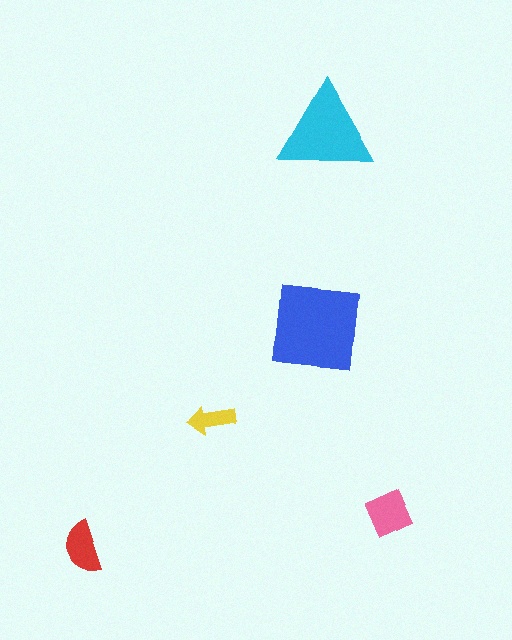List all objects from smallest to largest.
The yellow arrow, the red semicircle, the pink square, the cyan triangle, the blue square.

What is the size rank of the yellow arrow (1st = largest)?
5th.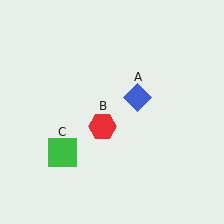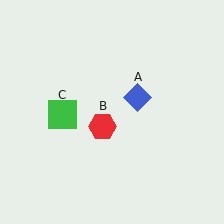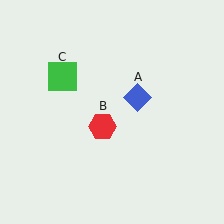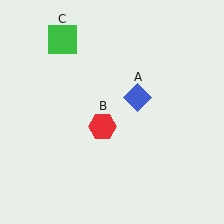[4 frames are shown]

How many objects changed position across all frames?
1 object changed position: green square (object C).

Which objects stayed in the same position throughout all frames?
Blue diamond (object A) and red hexagon (object B) remained stationary.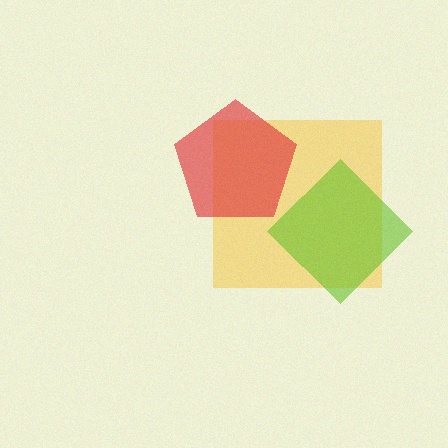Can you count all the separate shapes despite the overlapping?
Yes, there are 3 separate shapes.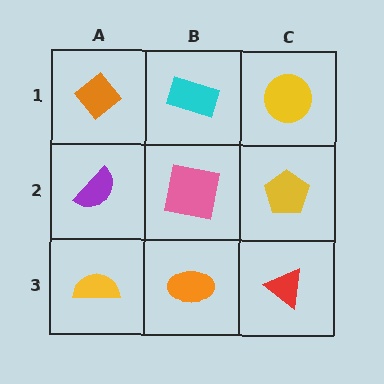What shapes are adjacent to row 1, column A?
A purple semicircle (row 2, column A), a cyan rectangle (row 1, column B).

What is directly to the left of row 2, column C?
A pink square.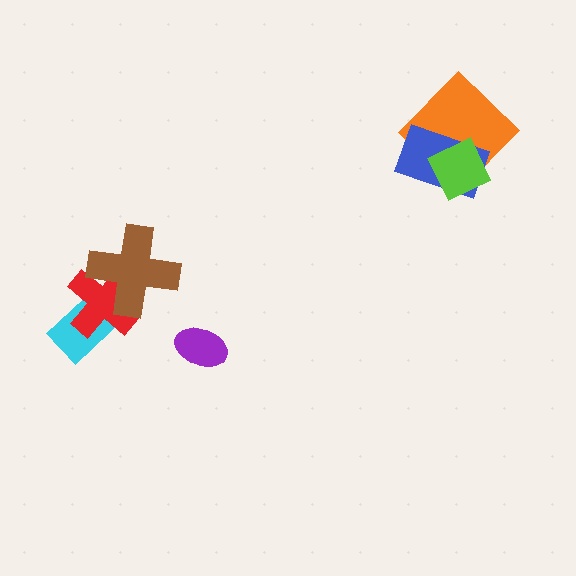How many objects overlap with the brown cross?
2 objects overlap with the brown cross.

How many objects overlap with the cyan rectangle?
2 objects overlap with the cyan rectangle.